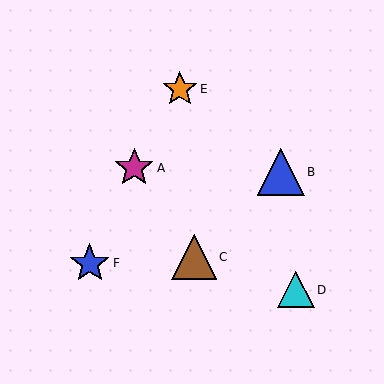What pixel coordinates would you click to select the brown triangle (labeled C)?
Click at (194, 257) to select the brown triangle C.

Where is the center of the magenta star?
The center of the magenta star is at (134, 168).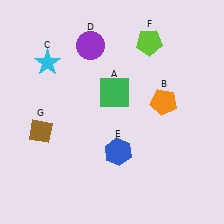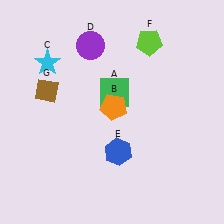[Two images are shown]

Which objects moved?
The objects that moved are: the orange pentagon (B), the brown diamond (G).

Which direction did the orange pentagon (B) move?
The orange pentagon (B) moved left.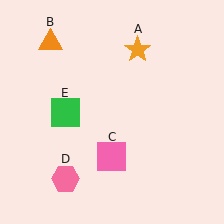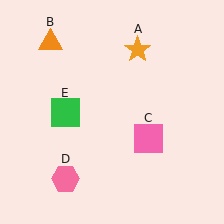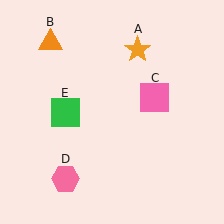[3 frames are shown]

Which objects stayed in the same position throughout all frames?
Orange star (object A) and orange triangle (object B) and pink hexagon (object D) and green square (object E) remained stationary.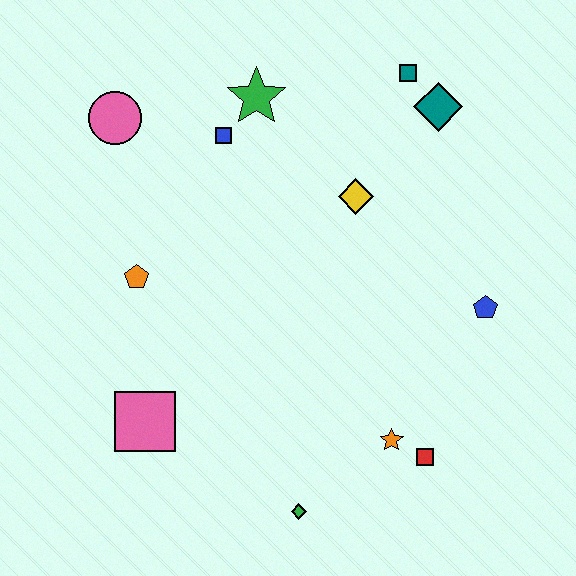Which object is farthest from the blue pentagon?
The pink circle is farthest from the blue pentagon.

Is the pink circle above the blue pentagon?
Yes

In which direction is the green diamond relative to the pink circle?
The green diamond is below the pink circle.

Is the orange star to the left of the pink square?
No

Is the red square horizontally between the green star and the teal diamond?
Yes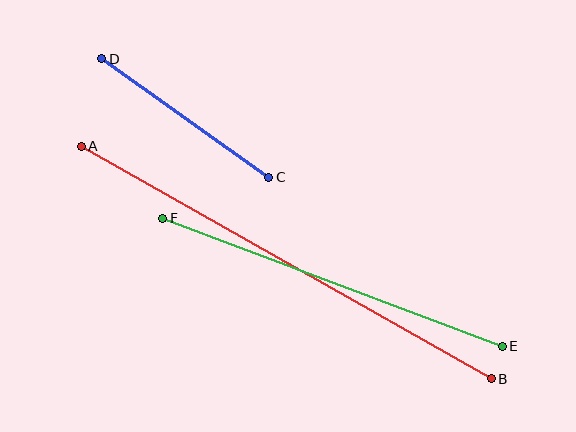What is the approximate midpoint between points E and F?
The midpoint is at approximately (333, 282) pixels.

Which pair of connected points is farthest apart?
Points A and B are farthest apart.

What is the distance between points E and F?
The distance is approximately 363 pixels.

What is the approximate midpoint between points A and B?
The midpoint is at approximately (286, 263) pixels.